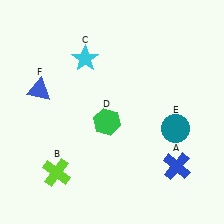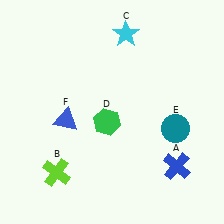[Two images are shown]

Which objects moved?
The objects that moved are: the cyan star (C), the blue triangle (F).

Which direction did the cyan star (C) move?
The cyan star (C) moved right.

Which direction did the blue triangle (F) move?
The blue triangle (F) moved down.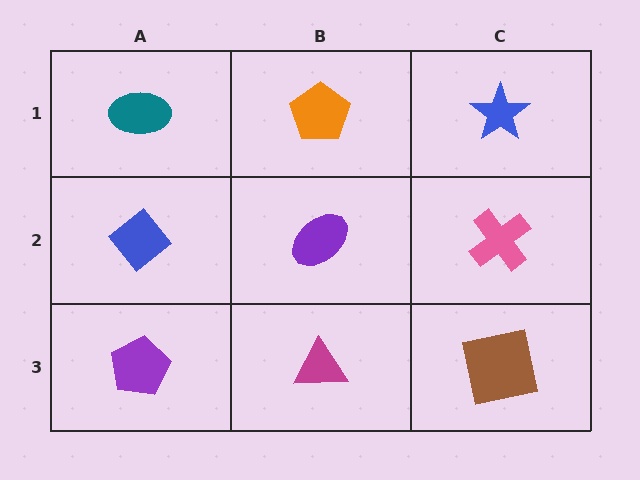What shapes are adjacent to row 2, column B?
An orange pentagon (row 1, column B), a magenta triangle (row 3, column B), a blue diamond (row 2, column A), a pink cross (row 2, column C).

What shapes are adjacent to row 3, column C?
A pink cross (row 2, column C), a magenta triangle (row 3, column B).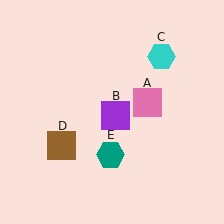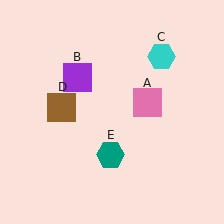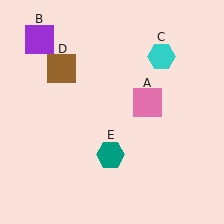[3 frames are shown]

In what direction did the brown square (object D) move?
The brown square (object D) moved up.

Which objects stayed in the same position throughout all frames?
Pink square (object A) and cyan hexagon (object C) and teal hexagon (object E) remained stationary.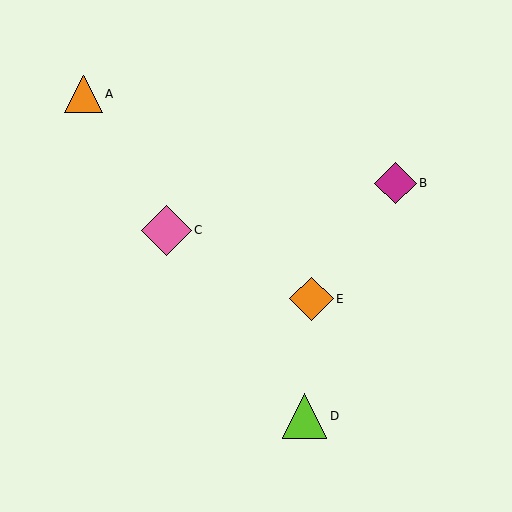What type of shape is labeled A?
Shape A is an orange triangle.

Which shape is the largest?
The pink diamond (labeled C) is the largest.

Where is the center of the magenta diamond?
The center of the magenta diamond is at (396, 183).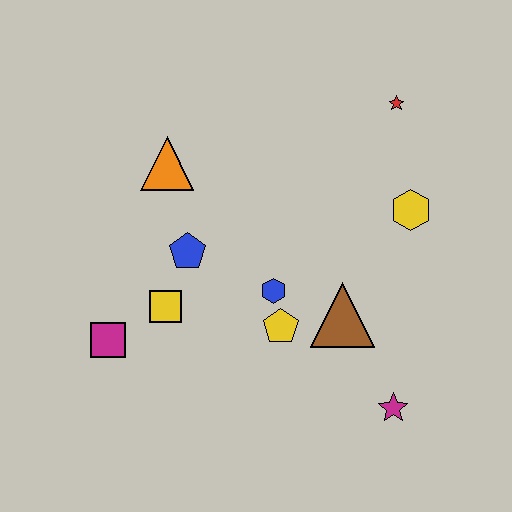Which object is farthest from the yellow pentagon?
The red star is farthest from the yellow pentagon.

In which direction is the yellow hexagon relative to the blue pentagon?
The yellow hexagon is to the right of the blue pentagon.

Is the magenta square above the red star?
No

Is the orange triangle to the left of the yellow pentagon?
Yes